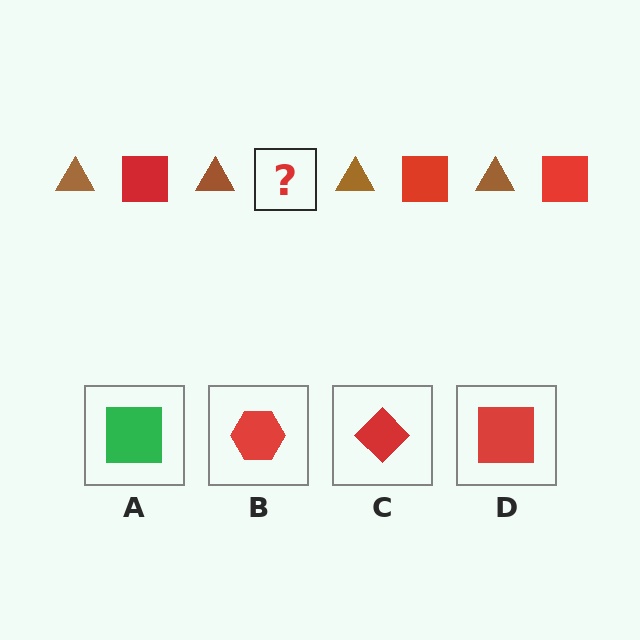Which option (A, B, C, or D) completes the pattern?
D.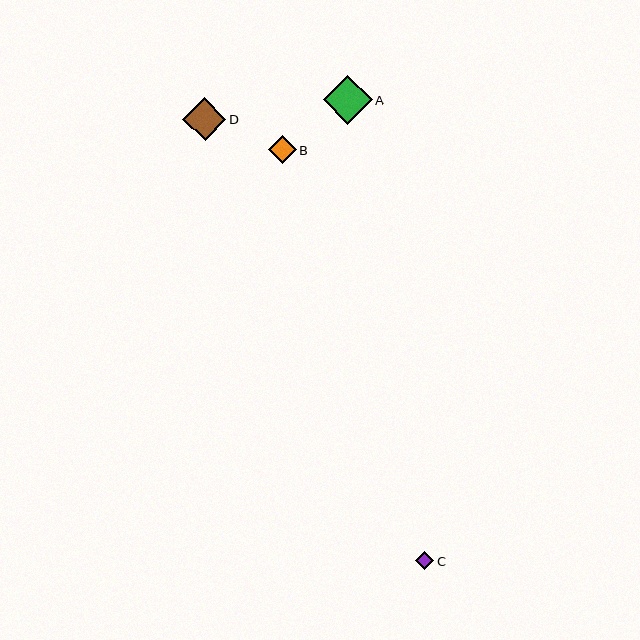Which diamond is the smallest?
Diamond C is the smallest with a size of approximately 18 pixels.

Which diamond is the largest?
Diamond A is the largest with a size of approximately 49 pixels.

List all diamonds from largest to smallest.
From largest to smallest: A, D, B, C.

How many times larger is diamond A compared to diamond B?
Diamond A is approximately 1.8 times the size of diamond B.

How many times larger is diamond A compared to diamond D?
Diamond A is approximately 1.1 times the size of diamond D.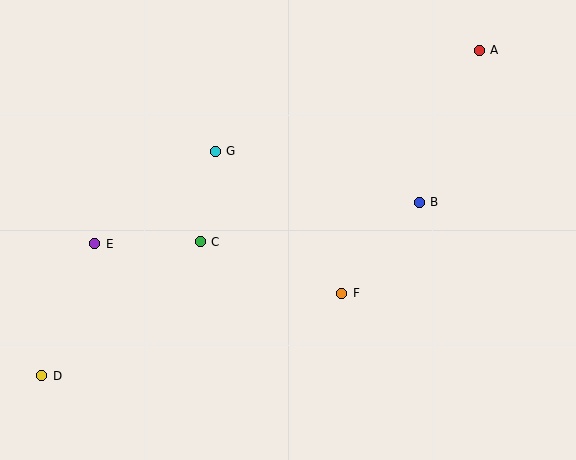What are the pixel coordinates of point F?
Point F is at (342, 293).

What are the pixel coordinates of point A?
Point A is at (479, 50).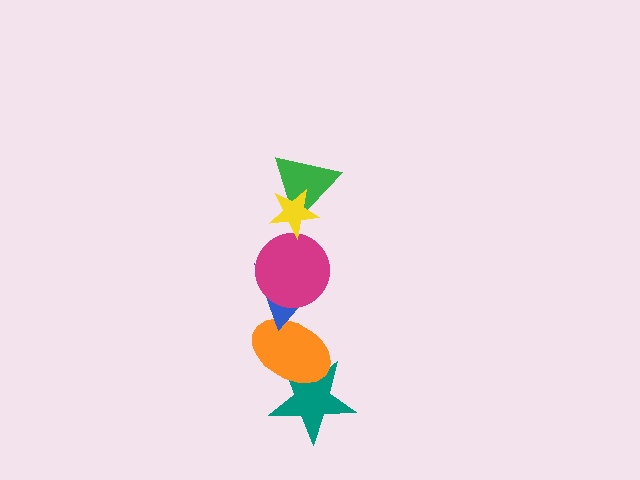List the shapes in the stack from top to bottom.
From top to bottom: the yellow star, the green triangle, the magenta circle, the blue triangle, the orange ellipse, the teal star.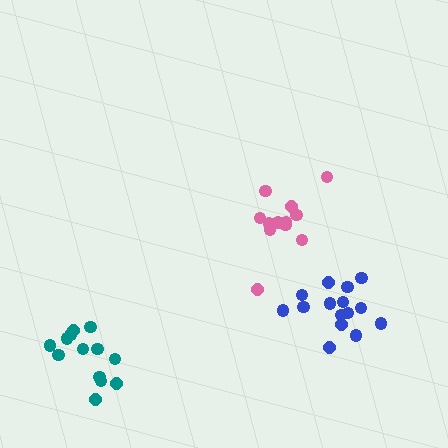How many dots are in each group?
Group 1: 13 dots, Group 2: 13 dots, Group 3: 15 dots (41 total).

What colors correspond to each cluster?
The clusters are colored: teal, pink, blue.